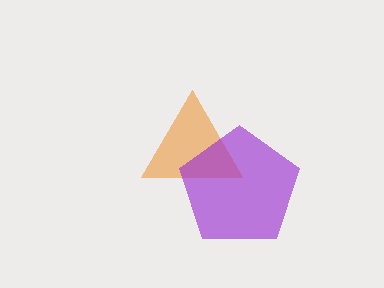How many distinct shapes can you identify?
There are 2 distinct shapes: an orange triangle, a purple pentagon.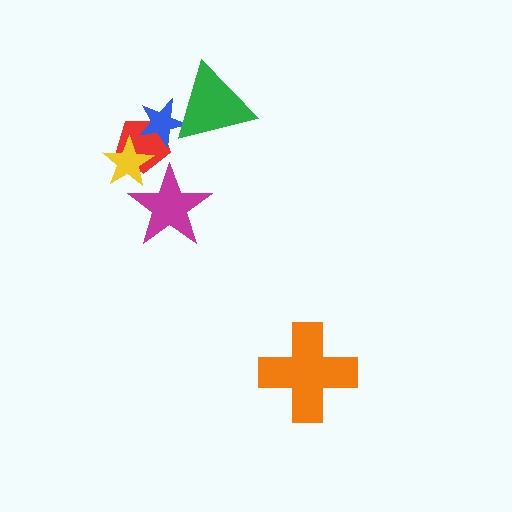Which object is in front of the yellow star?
The magenta star is in front of the yellow star.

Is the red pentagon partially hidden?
Yes, it is partially covered by another shape.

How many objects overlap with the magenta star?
1 object overlaps with the magenta star.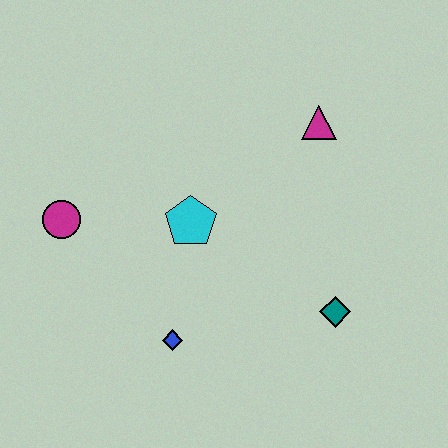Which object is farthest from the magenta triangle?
The magenta circle is farthest from the magenta triangle.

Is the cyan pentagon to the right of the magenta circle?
Yes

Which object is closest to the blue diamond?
The cyan pentagon is closest to the blue diamond.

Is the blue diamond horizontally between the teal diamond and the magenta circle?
Yes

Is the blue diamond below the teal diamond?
Yes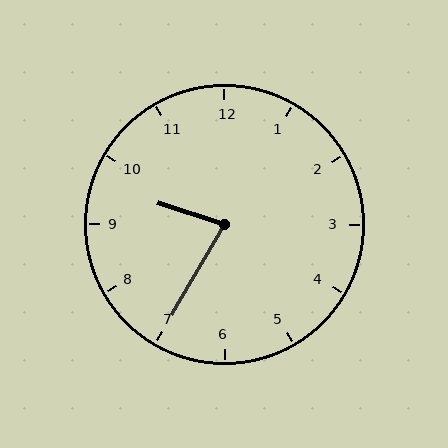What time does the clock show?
9:35.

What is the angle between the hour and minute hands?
Approximately 78 degrees.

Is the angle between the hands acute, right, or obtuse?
It is acute.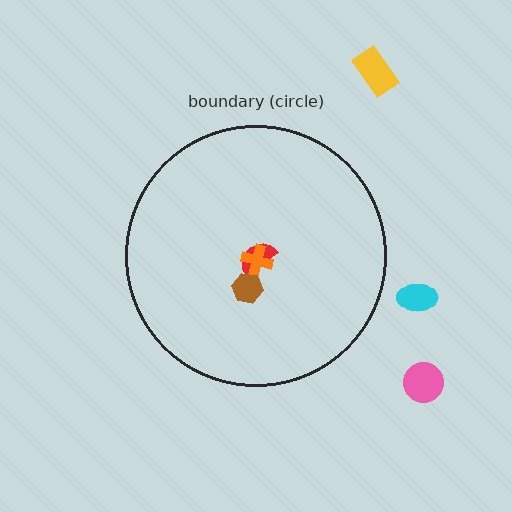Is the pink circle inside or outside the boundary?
Outside.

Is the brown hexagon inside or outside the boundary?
Inside.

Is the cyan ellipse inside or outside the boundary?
Outside.